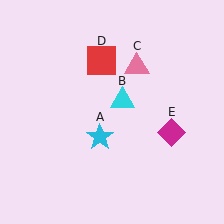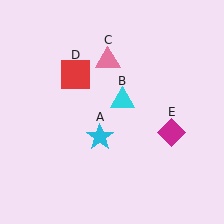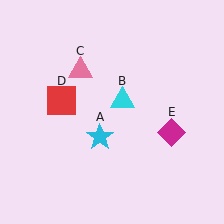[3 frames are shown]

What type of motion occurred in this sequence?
The pink triangle (object C), red square (object D) rotated counterclockwise around the center of the scene.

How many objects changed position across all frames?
2 objects changed position: pink triangle (object C), red square (object D).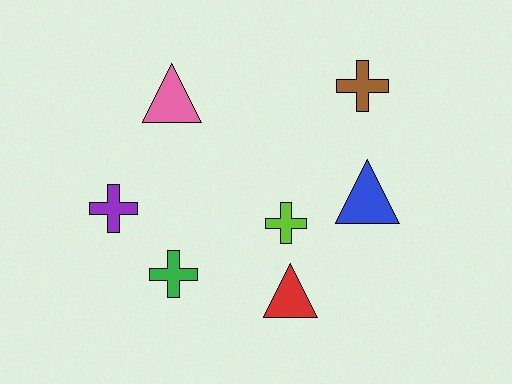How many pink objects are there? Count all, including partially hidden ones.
There is 1 pink object.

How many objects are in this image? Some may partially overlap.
There are 7 objects.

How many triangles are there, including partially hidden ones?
There are 3 triangles.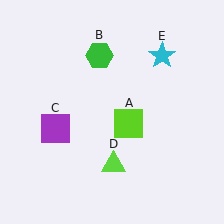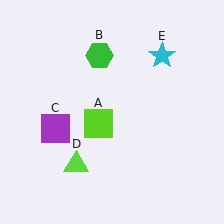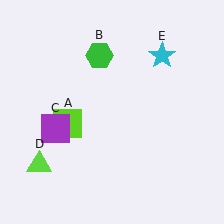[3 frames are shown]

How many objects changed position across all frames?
2 objects changed position: lime square (object A), lime triangle (object D).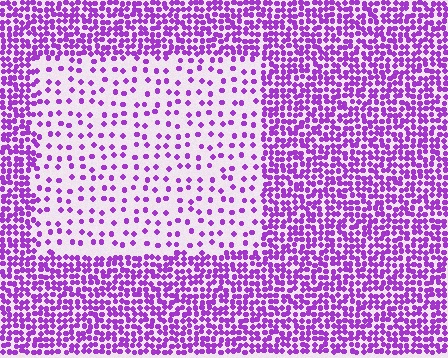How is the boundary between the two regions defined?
The boundary is defined by a change in element density (approximately 3.0x ratio). All elements are the same color, size, and shape.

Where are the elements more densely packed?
The elements are more densely packed outside the rectangle boundary.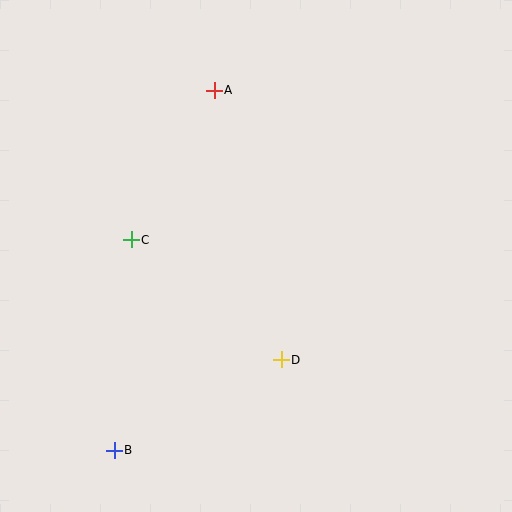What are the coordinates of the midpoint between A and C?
The midpoint between A and C is at (173, 165).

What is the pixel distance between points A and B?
The distance between A and B is 374 pixels.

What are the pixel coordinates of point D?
Point D is at (281, 360).